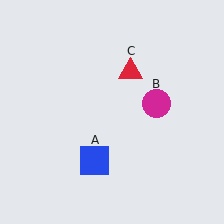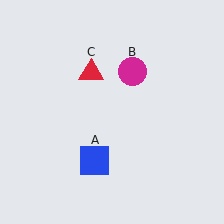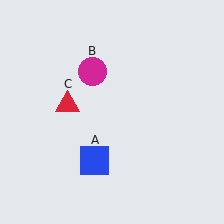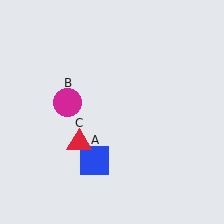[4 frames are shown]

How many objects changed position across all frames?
2 objects changed position: magenta circle (object B), red triangle (object C).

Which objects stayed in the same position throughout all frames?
Blue square (object A) remained stationary.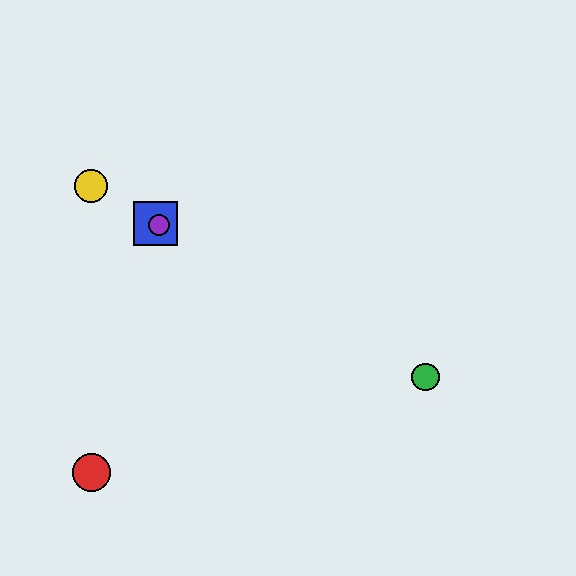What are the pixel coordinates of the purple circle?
The purple circle is at (159, 225).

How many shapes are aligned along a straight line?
4 shapes (the blue square, the green circle, the yellow circle, the purple circle) are aligned along a straight line.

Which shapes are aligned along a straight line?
The blue square, the green circle, the yellow circle, the purple circle are aligned along a straight line.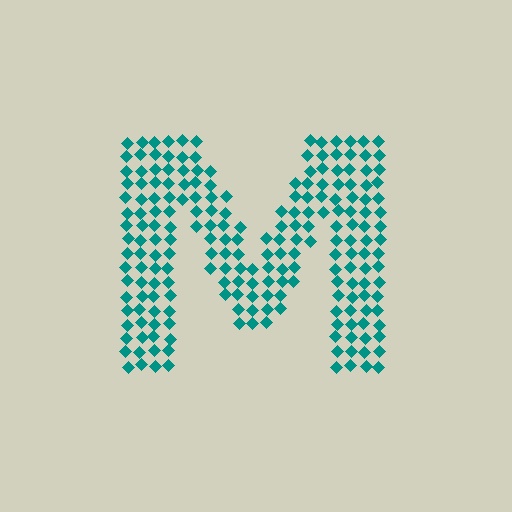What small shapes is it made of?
It is made of small diamonds.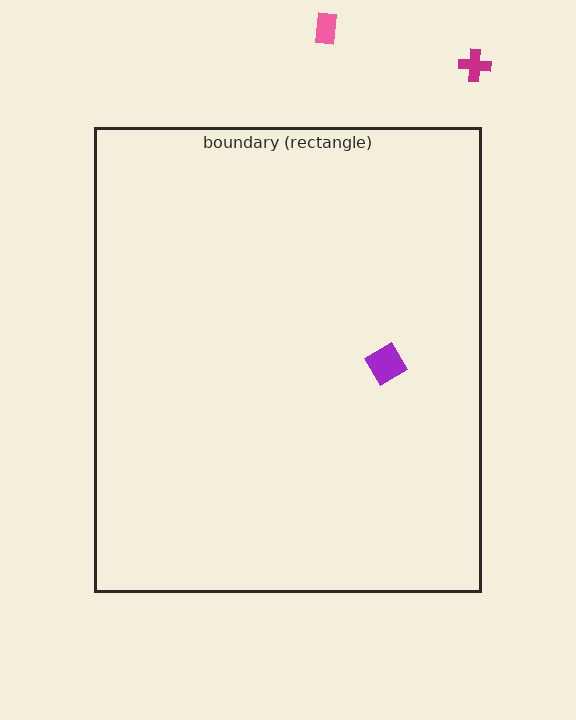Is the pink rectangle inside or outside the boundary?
Outside.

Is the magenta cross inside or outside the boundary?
Outside.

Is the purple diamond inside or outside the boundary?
Inside.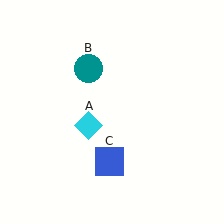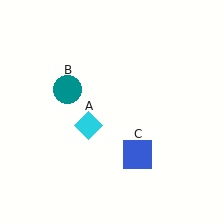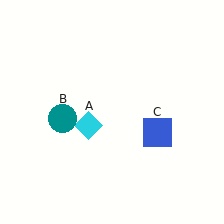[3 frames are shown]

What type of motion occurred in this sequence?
The teal circle (object B), blue square (object C) rotated counterclockwise around the center of the scene.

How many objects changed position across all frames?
2 objects changed position: teal circle (object B), blue square (object C).